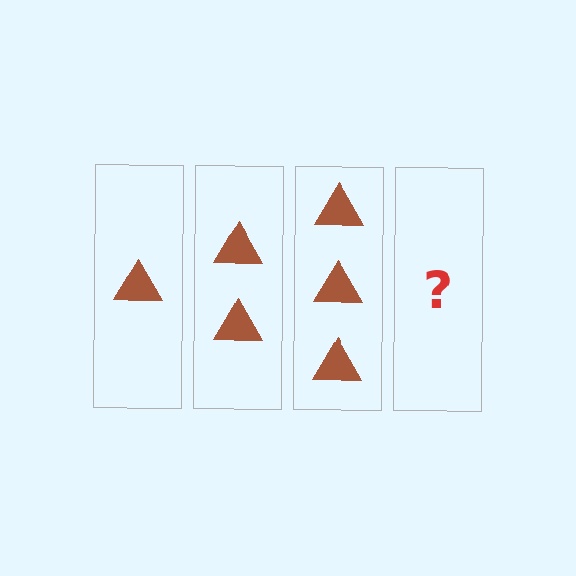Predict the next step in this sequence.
The next step is 4 triangles.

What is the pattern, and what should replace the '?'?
The pattern is that each step adds one more triangle. The '?' should be 4 triangles.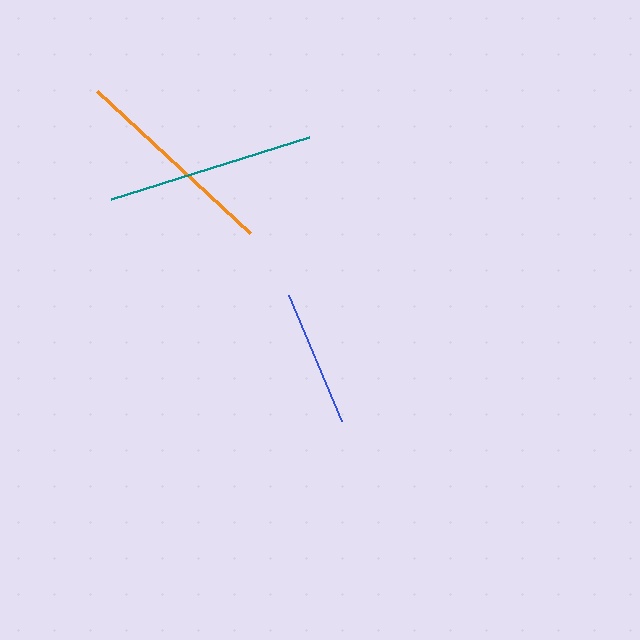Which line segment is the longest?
The orange line is the longest at approximately 209 pixels.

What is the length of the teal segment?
The teal segment is approximately 207 pixels long.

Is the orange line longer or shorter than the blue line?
The orange line is longer than the blue line.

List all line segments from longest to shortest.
From longest to shortest: orange, teal, blue.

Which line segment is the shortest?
The blue line is the shortest at approximately 137 pixels.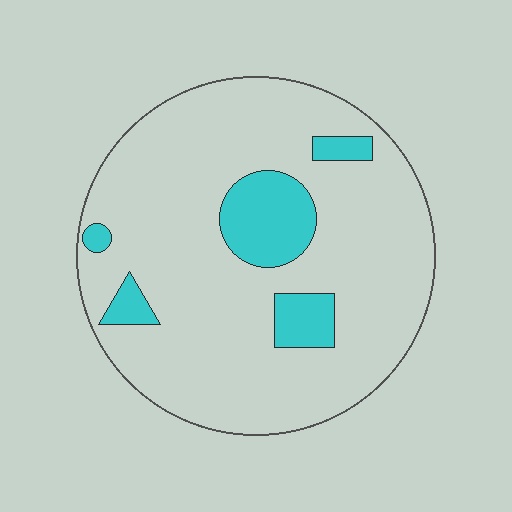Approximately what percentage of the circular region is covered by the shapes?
Approximately 15%.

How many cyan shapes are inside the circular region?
5.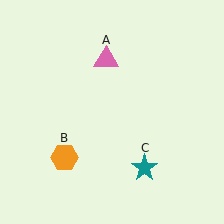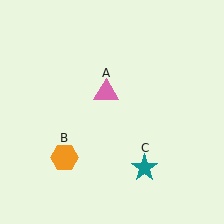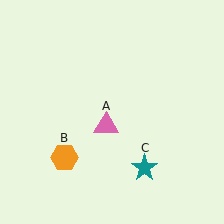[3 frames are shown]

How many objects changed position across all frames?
1 object changed position: pink triangle (object A).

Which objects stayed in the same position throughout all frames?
Orange hexagon (object B) and teal star (object C) remained stationary.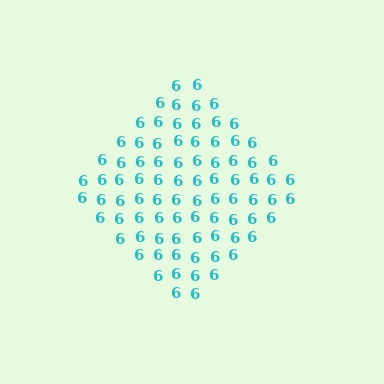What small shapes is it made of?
It is made of small digit 6's.